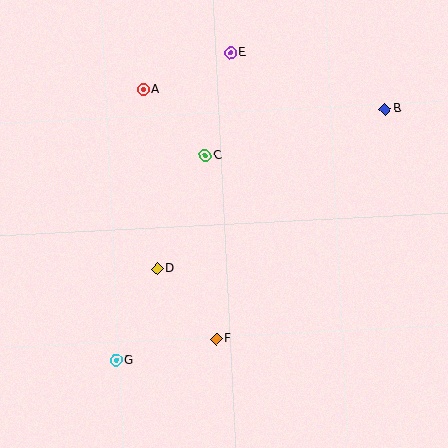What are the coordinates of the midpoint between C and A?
The midpoint between C and A is at (175, 123).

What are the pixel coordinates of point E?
Point E is at (231, 52).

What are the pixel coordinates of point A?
Point A is at (144, 90).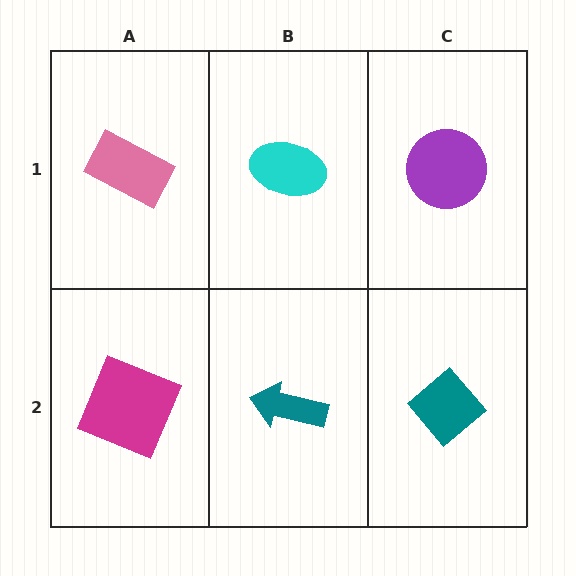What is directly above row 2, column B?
A cyan ellipse.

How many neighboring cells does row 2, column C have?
2.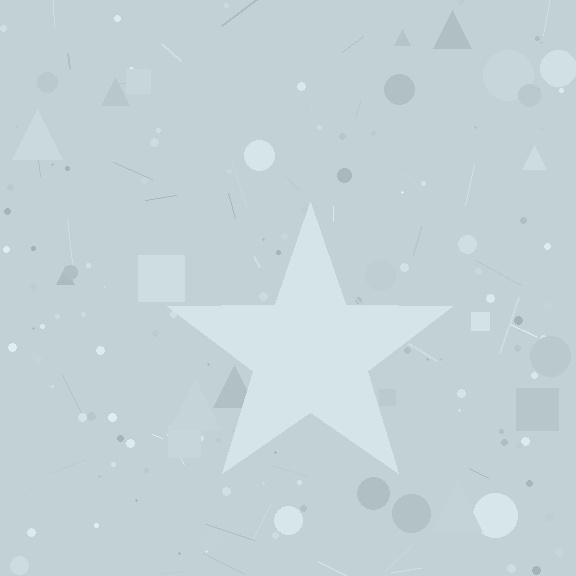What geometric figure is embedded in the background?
A star is embedded in the background.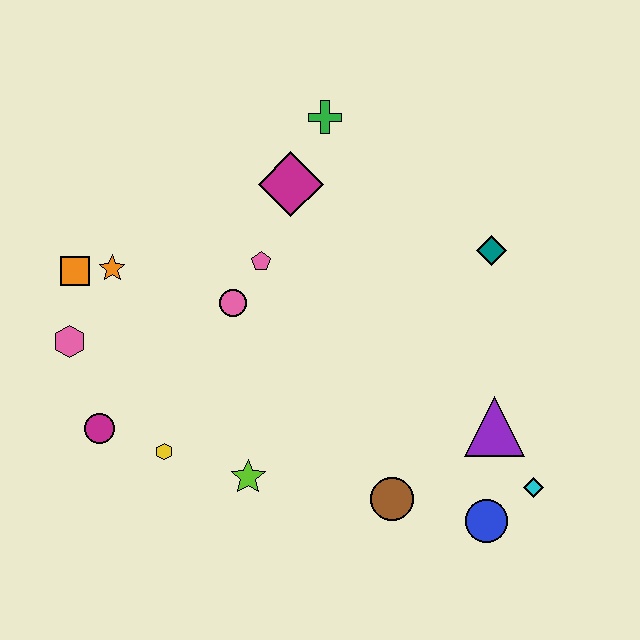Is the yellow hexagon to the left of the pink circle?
Yes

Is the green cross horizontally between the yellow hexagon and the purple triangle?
Yes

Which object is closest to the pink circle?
The pink pentagon is closest to the pink circle.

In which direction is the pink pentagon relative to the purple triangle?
The pink pentagon is to the left of the purple triangle.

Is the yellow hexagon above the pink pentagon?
No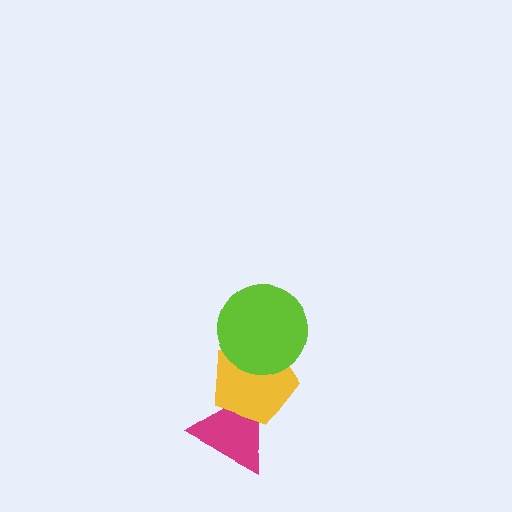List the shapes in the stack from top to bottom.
From top to bottom: the lime circle, the yellow pentagon, the magenta triangle.